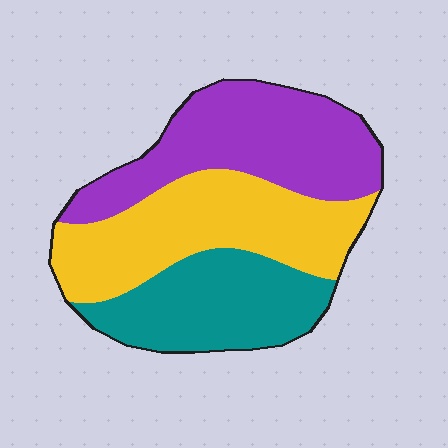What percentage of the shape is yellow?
Yellow takes up about three eighths (3/8) of the shape.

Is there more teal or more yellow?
Yellow.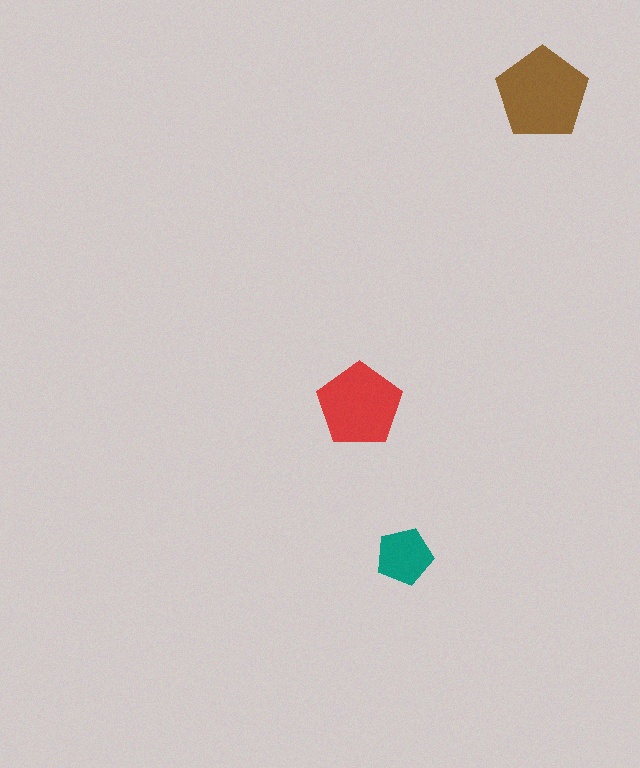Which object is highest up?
The brown pentagon is topmost.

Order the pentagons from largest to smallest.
the brown one, the red one, the teal one.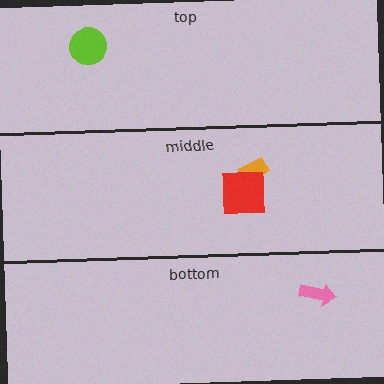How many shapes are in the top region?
1.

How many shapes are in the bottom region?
1.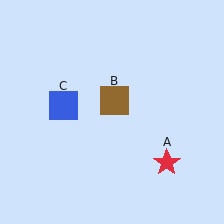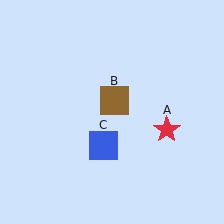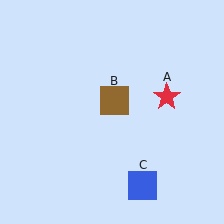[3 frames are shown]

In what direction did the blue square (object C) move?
The blue square (object C) moved down and to the right.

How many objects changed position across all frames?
2 objects changed position: red star (object A), blue square (object C).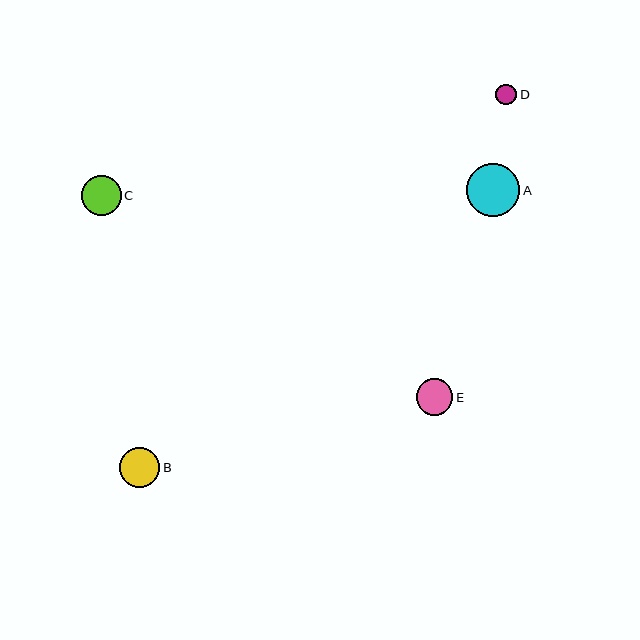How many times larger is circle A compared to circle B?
Circle A is approximately 1.3 times the size of circle B.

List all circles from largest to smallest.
From largest to smallest: A, C, B, E, D.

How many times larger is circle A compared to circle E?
Circle A is approximately 1.5 times the size of circle E.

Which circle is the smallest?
Circle D is the smallest with a size of approximately 21 pixels.